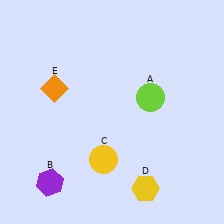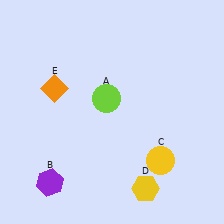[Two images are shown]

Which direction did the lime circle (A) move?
The lime circle (A) moved left.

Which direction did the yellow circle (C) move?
The yellow circle (C) moved right.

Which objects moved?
The objects that moved are: the lime circle (A), the yellow circle (C).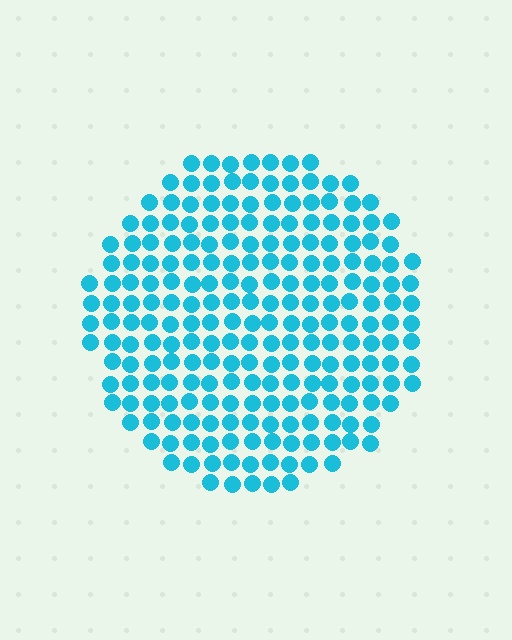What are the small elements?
The small elements are circles.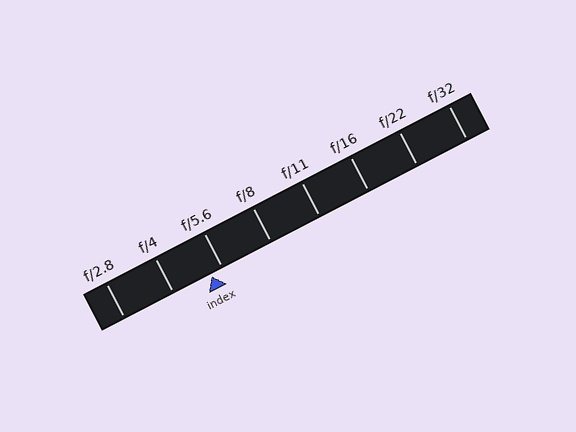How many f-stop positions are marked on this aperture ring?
There are 8 f-stop positions marked.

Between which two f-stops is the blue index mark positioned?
The index mark is between f/4 and f/5.6.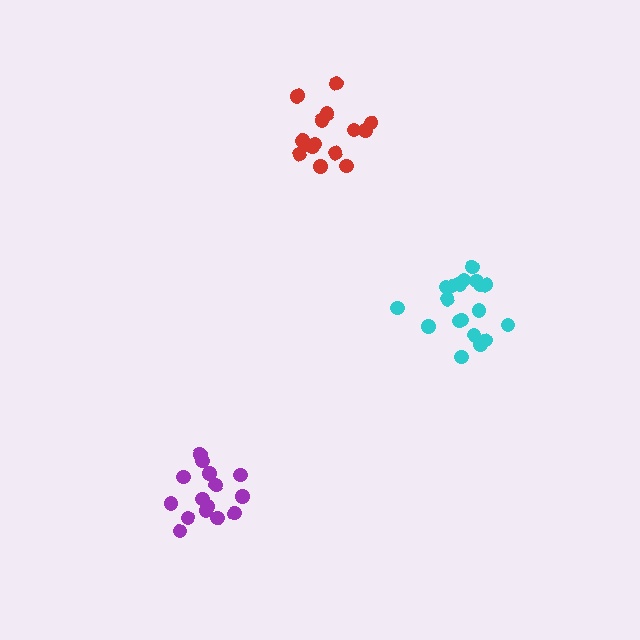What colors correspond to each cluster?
The clusters are colored: purple, red, cyan.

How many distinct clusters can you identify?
There are 3 distinct clusters.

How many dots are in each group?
Group 1: 15 dots, Group 2: 15 dots, Group 3: 20 dots (50 total).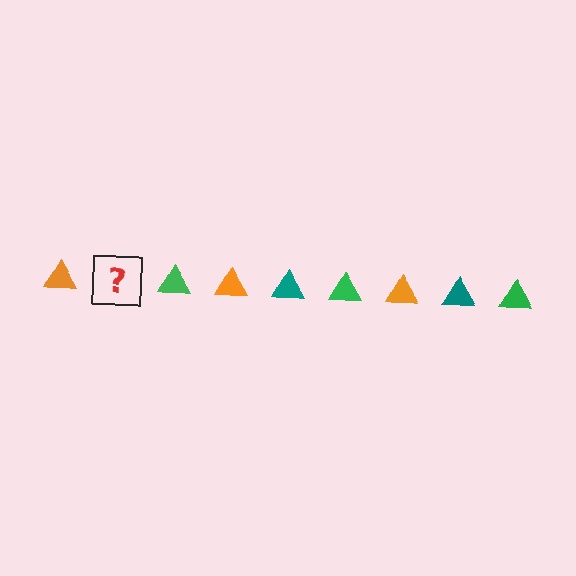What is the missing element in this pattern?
The missing element is a teal triangle.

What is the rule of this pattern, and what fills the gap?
The rule is that the pattern cycles through orange, teal, green triangles. The gap should be filled with a teal triangle.